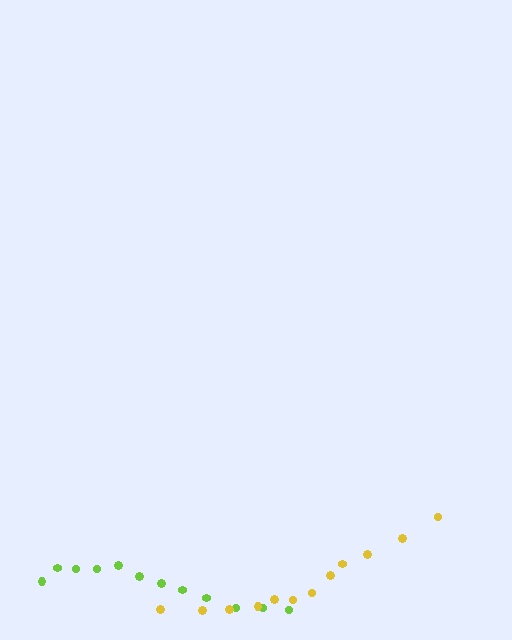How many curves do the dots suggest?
There are 2 distinct paths.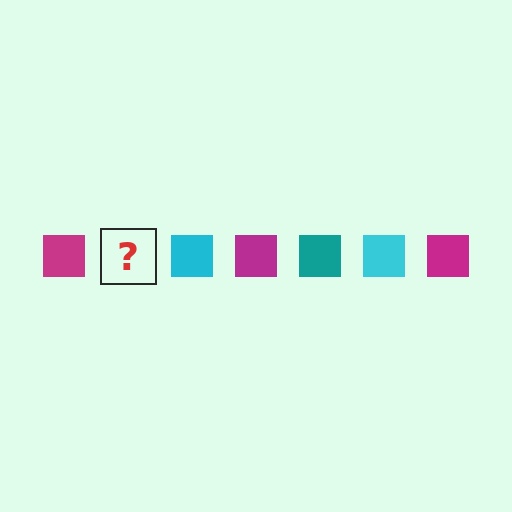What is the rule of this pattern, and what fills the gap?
The rule is that the pattern cycles through magenta, teal, cyan squares. The gap should be filled with a teal square.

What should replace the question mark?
The question mark should be replaced with a teal square.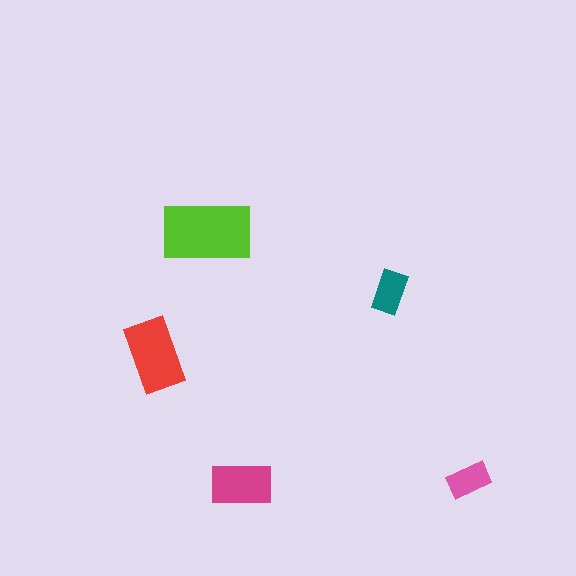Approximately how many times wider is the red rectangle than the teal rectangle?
About 1.5 times wider.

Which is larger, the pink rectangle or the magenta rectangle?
The magenta one.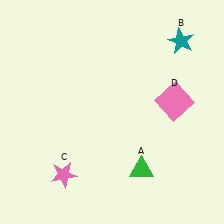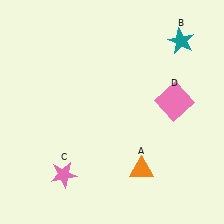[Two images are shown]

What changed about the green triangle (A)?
In Image 1, A is green. In Image 2, it changed to orange.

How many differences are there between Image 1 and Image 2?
There is 1 difference between the two images.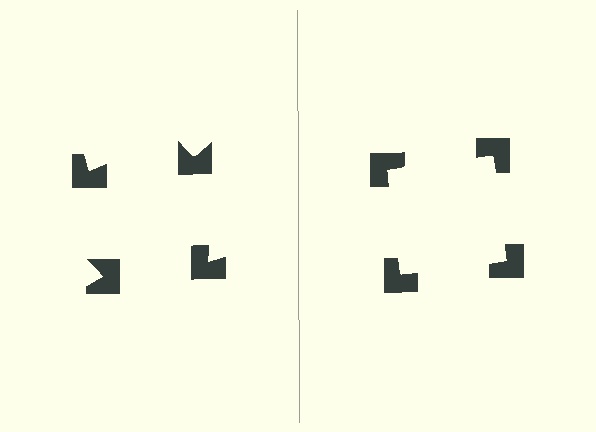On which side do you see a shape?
An illusory square appears on the right side. On the left side the wedge cuts are rotated, so no coherent shape forms.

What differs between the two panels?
The notched squares are positioned identically on both sides; only the wedge orientations differ. On the right they align to a square; on the left they are misaligned.